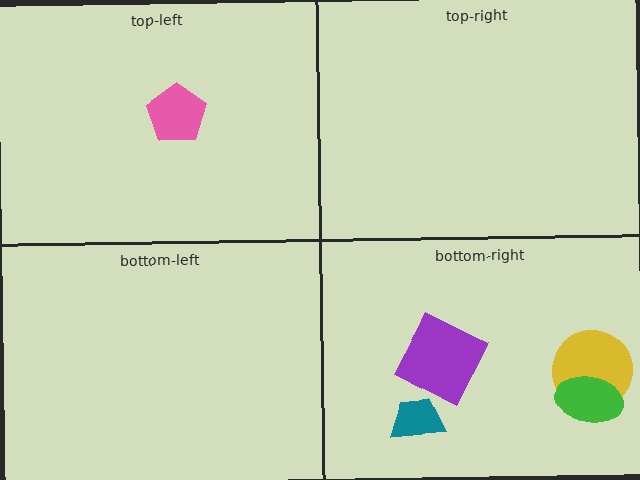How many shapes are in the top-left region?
1.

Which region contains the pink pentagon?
The top-left region.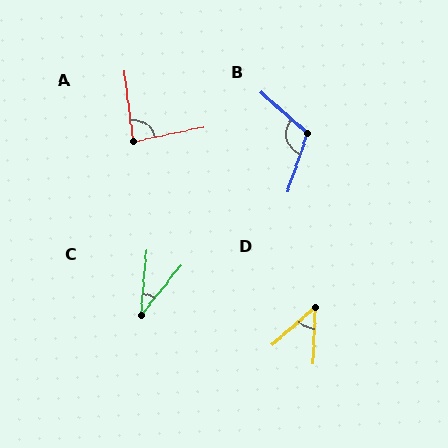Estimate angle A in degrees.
Approximately 86 degrees.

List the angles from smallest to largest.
C (34°), D (47°), A (86°), B (113°).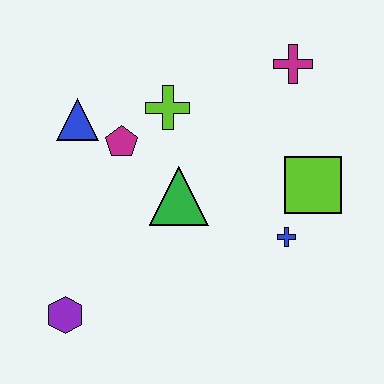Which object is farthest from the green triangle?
The magenta cross is farthest from the green triangle.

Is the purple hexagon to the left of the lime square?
Yes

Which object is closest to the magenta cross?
The lime square is closest to the magenta cross.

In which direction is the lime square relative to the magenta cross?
The lime square is below the magenta cross.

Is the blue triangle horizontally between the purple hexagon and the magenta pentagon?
Yes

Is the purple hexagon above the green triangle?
No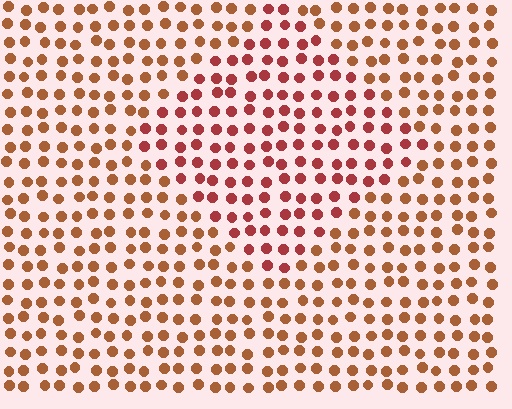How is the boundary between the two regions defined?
The boundary is defined purely by a slight shift in hue (about 27 degrees). Spacing, size, and orientation are identical on both sides.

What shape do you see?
I see a diamond.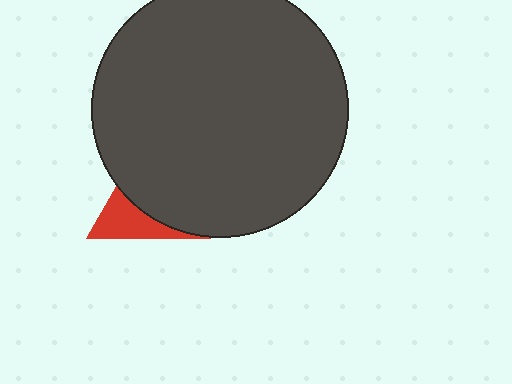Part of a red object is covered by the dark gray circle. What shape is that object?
It is a triangle.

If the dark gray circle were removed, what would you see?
You would see the complete red triangle.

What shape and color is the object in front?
The object in front is a dark gray circle.